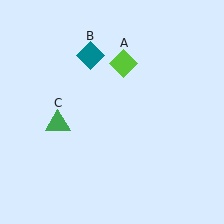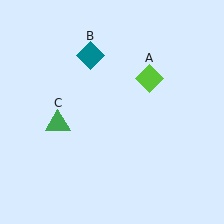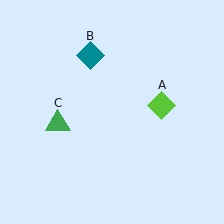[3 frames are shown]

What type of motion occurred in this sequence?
The lime diamond (object A) rotated clockwise around the center of the scene.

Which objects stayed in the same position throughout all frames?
Teal diamond (object B) and green triangle (object C) remained stationary.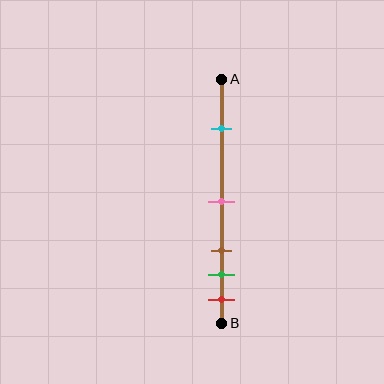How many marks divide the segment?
There are 5 marks dividing the segment.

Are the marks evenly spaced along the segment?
No, the marks are not evenly spaced.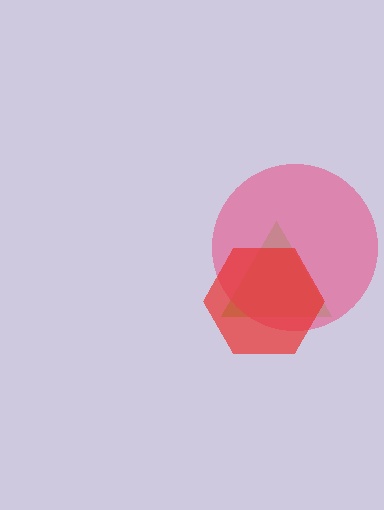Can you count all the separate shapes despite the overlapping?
Yes, there are 3 separate shapes.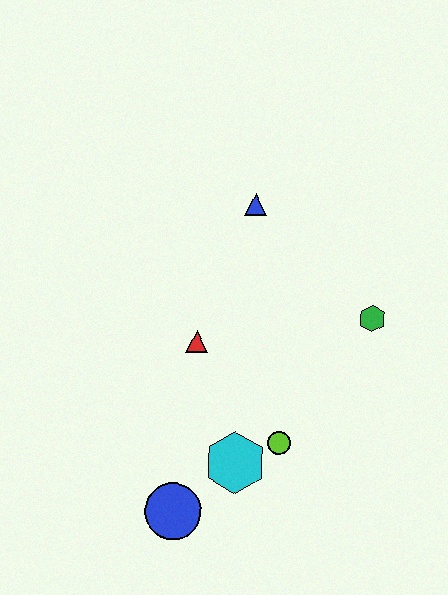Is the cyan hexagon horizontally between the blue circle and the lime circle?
Yes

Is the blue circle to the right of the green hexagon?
No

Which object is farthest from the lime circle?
The blue triangle is farthest from the lime circle.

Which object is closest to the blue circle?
The cyan hexagon is closest to the blue circle.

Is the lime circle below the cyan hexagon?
No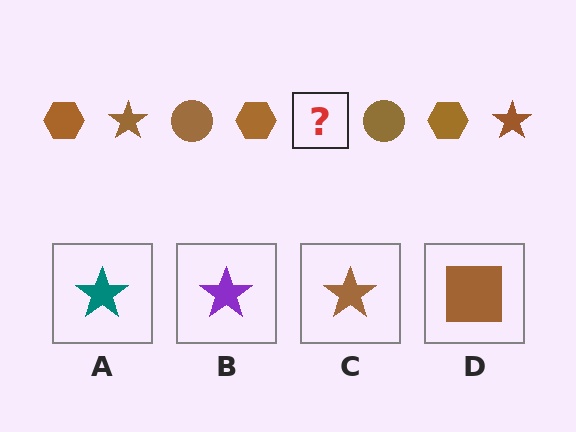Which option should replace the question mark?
Option C.